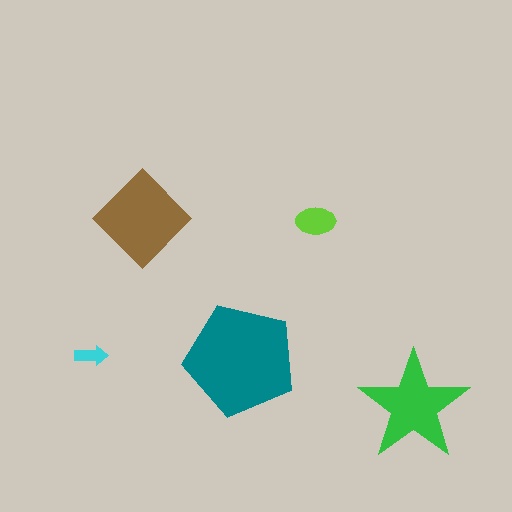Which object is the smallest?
The cyan arrow.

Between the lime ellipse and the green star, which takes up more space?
The green star.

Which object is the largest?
The teal pentagon.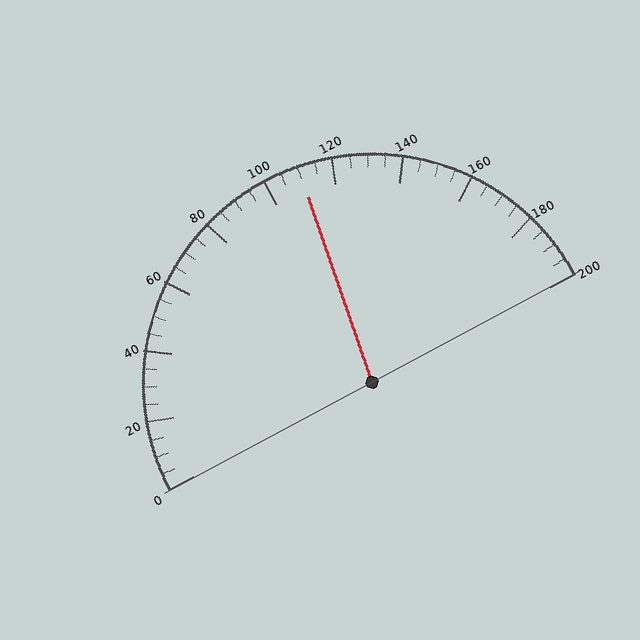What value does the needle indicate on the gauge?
The needle indicates approximately 110.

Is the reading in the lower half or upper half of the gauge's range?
The reading is in the upper half of the range (0 to 200).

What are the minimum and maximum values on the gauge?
The gauge ranges from 0 to 200.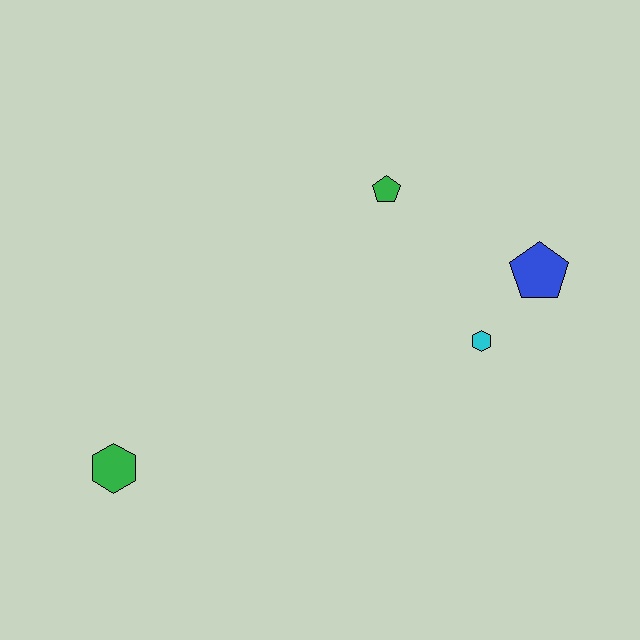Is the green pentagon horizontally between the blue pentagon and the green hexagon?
Yes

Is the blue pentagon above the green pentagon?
No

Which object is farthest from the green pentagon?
The green hexagon is farthest from the green pentagon.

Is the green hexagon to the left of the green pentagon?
Yes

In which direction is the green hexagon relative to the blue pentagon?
The green hexagon is to the left of the blue pentagon.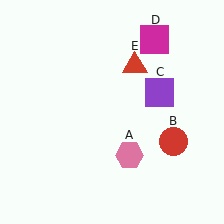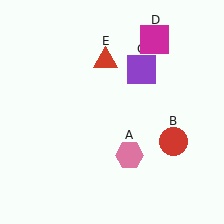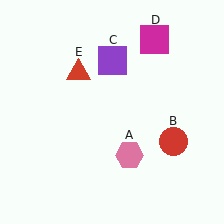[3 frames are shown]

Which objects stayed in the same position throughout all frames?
Pink hexagon (object A) and red circle (object B) and magenta square (object D) remained stationary.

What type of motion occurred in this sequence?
The purple square (object C), red triangle (object E) rotated counterclockwise around the center of the scene.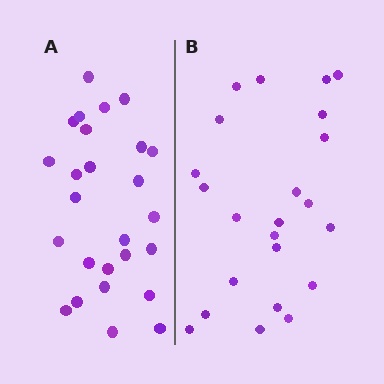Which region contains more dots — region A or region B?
Region A (the left region) has more dots.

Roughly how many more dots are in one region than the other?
Region A has just a few more — roughly 2 or 3 more dots than region B.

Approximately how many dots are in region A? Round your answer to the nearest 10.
About 30 dots. (The exact count is 26, which rounds to 30.)